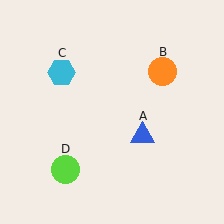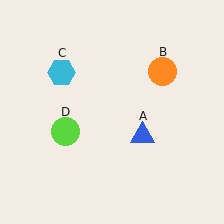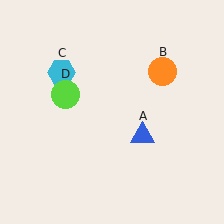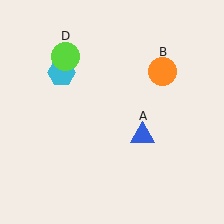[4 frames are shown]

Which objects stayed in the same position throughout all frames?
Blue triangle (object A) and orange circle (object B) and cyan hexagon (object C) remained stationary.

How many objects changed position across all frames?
1 object changed position: lime circle (object D).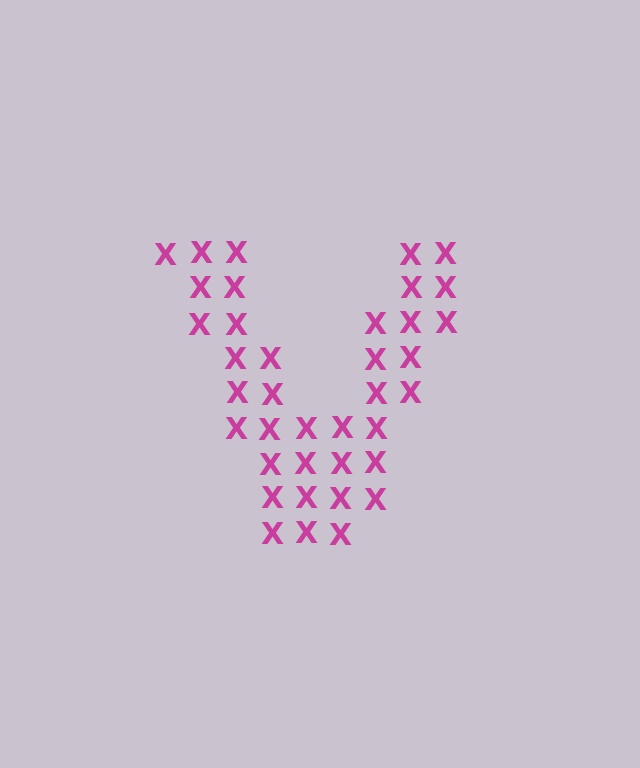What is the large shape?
The large shape is the letter V.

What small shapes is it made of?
It is made of small letter X's.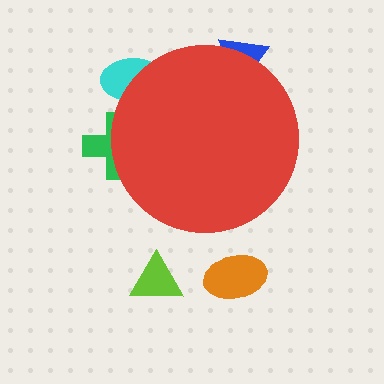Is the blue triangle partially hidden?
Yes, the blue triangle is partially hidden behind the red circle.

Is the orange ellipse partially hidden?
No, the orange ellipse is fully visible.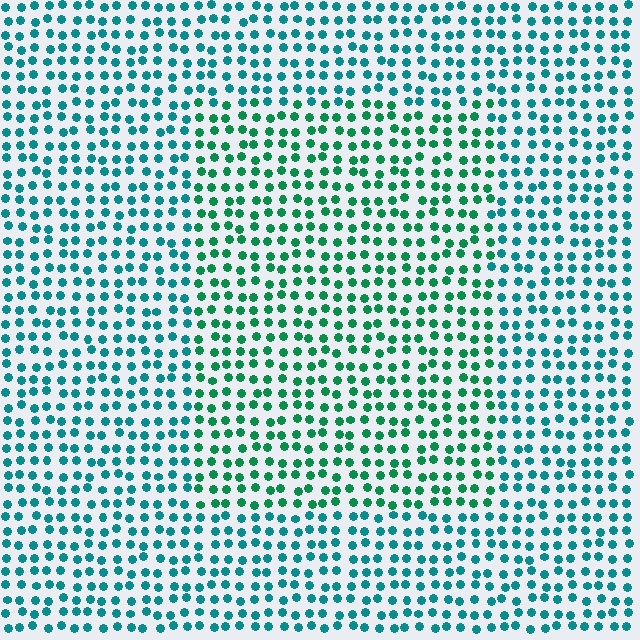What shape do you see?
I see a rectangle.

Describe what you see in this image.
The image is filled with small teal elements in a uniform arrangement. A rectangle-shaped region is visible where the elements are tinted to a slightly different hue, forming a subtle color boundary.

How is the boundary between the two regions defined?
The boundary is defined purely by a slight shift in hue (about 30 degrees). Spacing, size, and orientation are identical on both sides.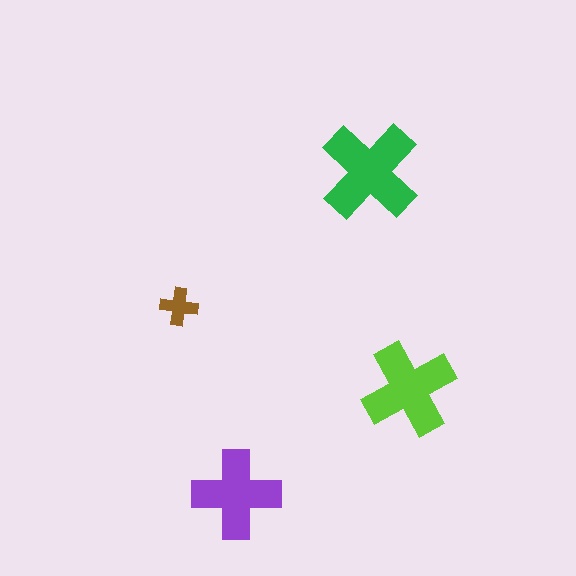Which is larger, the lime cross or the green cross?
The green one.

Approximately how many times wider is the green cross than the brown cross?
About 2.5 times wider.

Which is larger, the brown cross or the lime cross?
The lime one.